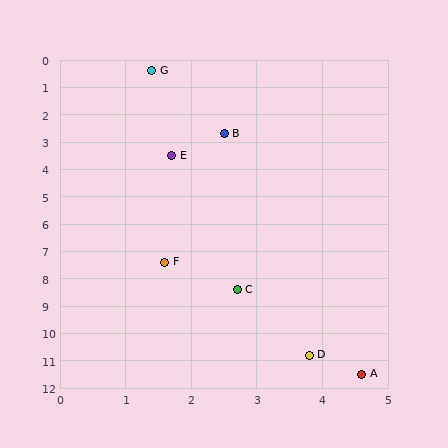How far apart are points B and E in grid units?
Points B and E are about 1.1 grid units apart.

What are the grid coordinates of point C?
Point C is at approximately (2.7, 8.4).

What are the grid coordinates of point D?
Point D is at approximately (3.8, 10.8).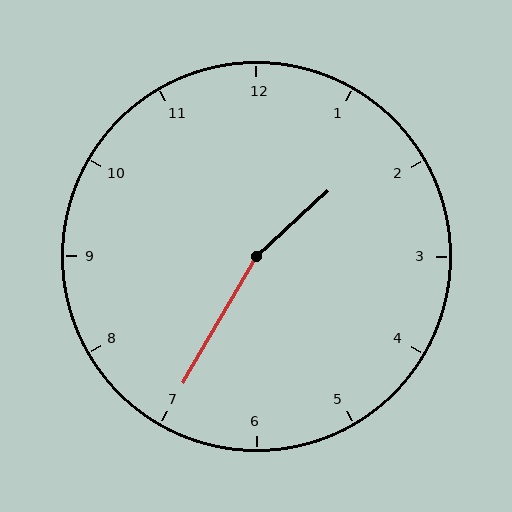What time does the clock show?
1:35.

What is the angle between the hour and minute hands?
Approximately 162 degrees.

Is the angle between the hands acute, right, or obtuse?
It is obtuse.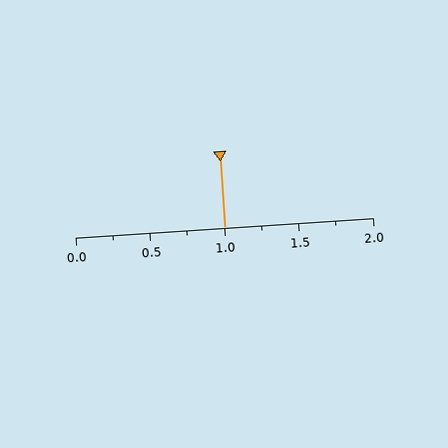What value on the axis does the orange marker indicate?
The marker indicates approximately 1.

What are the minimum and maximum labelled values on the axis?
The axis runs from 0.0 to 2.0.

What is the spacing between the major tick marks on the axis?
The major ticks are spaced 0.5 apart.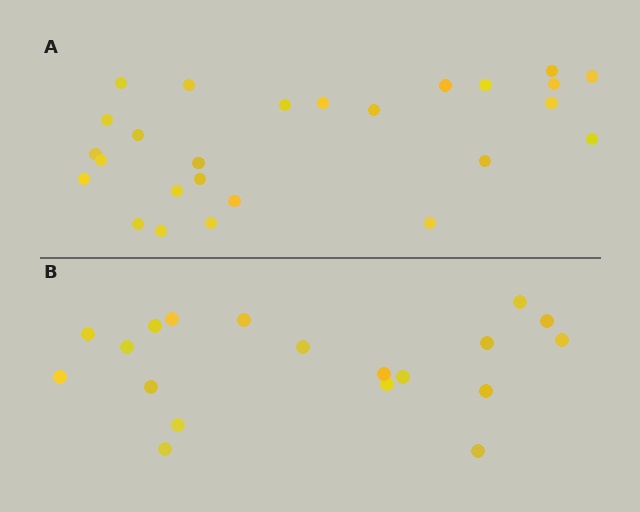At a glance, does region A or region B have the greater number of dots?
Region A (the top region) has more dots.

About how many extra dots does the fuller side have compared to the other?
Region A has roughly 8 or so more dots than region B.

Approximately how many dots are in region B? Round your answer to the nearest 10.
About 20 dots. (The exact count is 19, which rounds to 20.)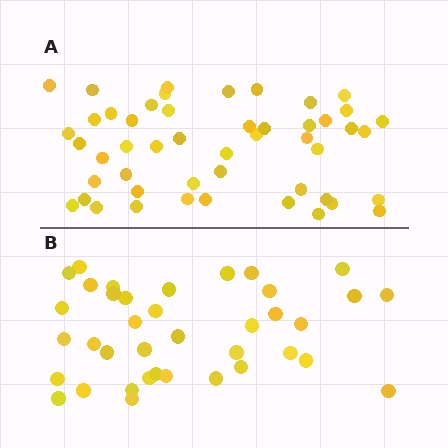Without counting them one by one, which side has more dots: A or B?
Region A (the top region) has more dots.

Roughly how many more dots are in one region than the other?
Region A has roughly 12 or so more dots than region B.